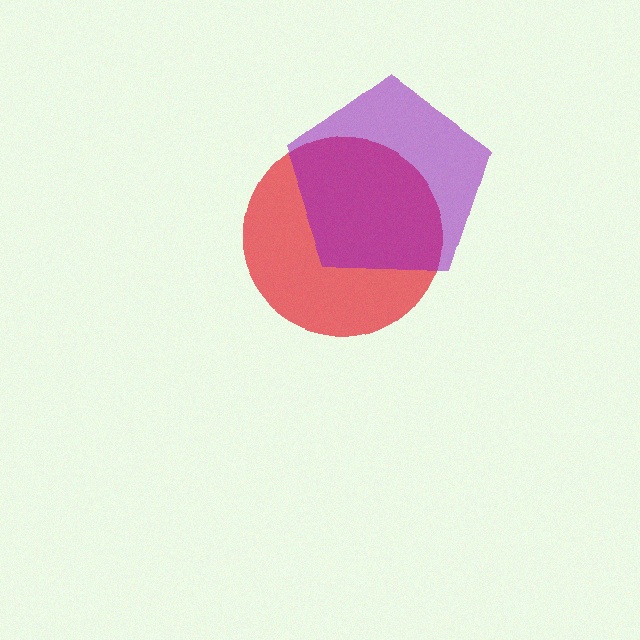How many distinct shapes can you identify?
There are 2 distinct shapes: a red circle, a purple pentagon.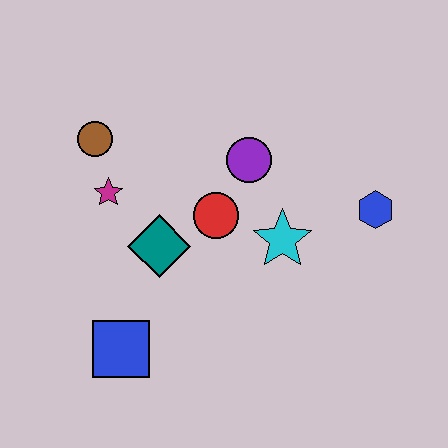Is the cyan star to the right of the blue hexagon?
No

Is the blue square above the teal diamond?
No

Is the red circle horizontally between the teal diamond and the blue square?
No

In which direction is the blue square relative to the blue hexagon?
The blue square is to the left of the blue hexagon.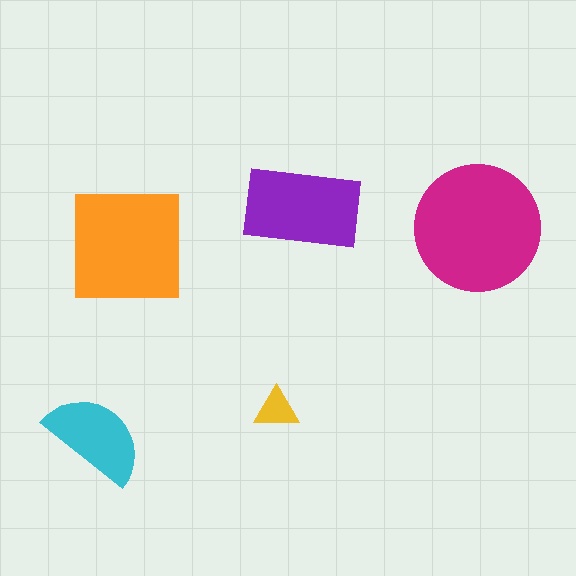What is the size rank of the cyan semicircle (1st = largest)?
4th.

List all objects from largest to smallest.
The magenta circle, the orange square, the purple rectangle, the cyan semicircle, the yellow triangle.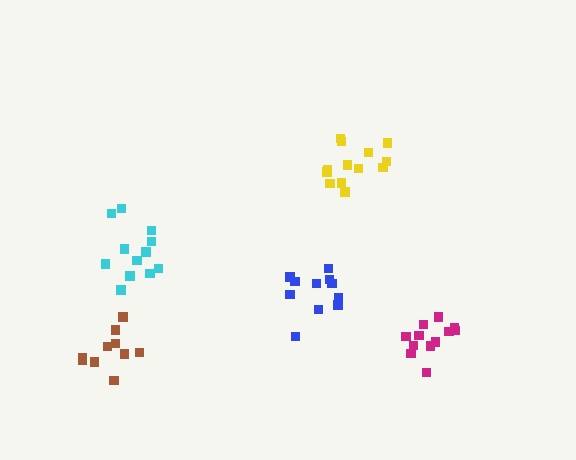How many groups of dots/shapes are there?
There are 5 groups.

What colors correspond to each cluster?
The clusters are colored: blue, cyan, brown, yellow, magenta.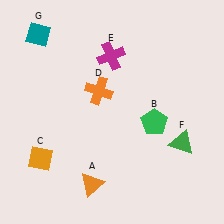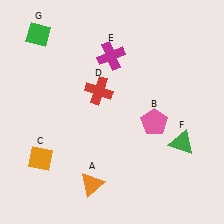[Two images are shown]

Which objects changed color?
B changed from green to pink. D changed from orange to red. G changed from teal to green.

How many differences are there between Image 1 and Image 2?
There are 3 differences between the two images.